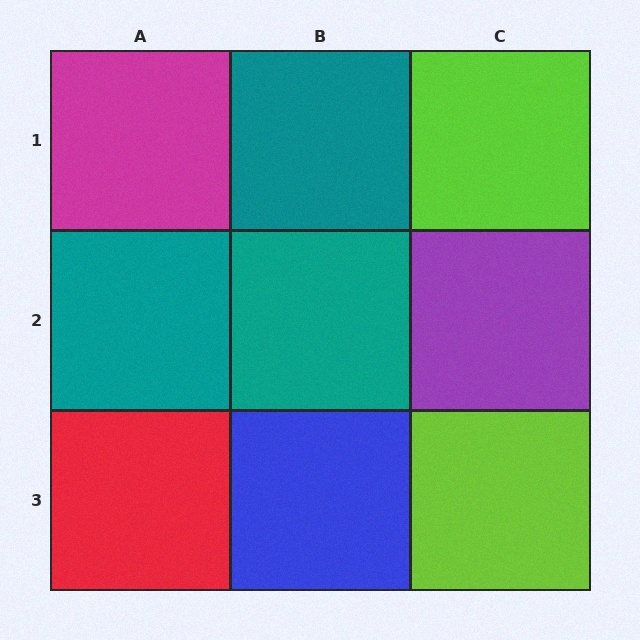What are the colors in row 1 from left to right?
Magenta, teal, lime.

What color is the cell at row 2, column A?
Teal.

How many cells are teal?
3 cells are teal.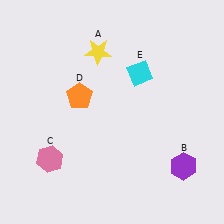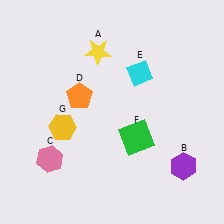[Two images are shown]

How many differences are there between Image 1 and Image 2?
There are 2 differences between the two images.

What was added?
A green square (F), a yellow hexagon (G) were added in Image 2.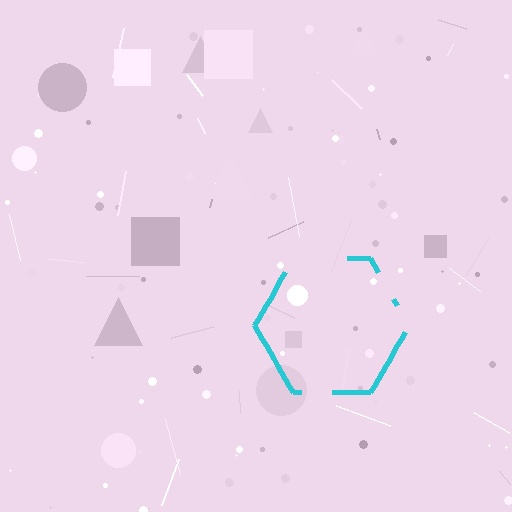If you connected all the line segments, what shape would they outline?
They would outline a hexagon.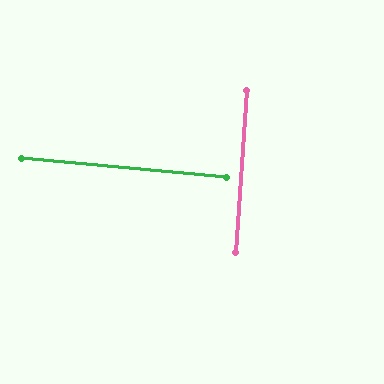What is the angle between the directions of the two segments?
Approximately 89 degrees.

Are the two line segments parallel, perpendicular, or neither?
Perpendicular — they meet at approximately 89°.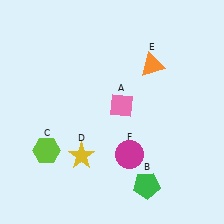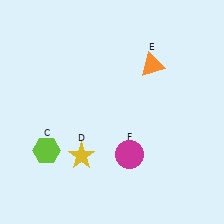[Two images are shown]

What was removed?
The pink diamond (A), the green pentagon (B) were removed in Image 2.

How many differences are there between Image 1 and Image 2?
There are 2 differences between the two images.